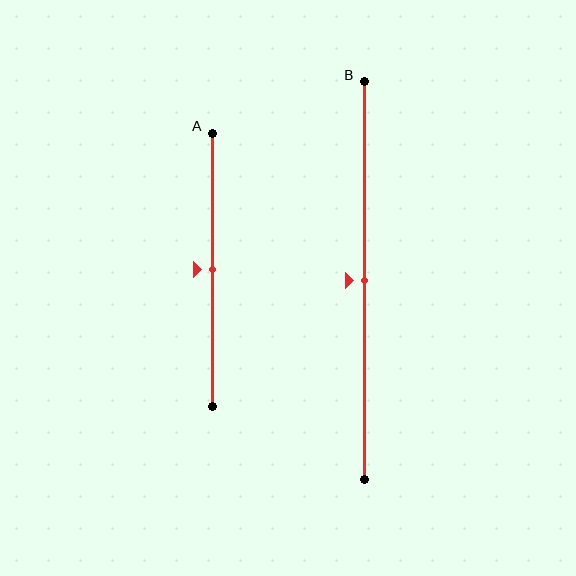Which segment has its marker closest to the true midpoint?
Segment A has its marker closest to the true midpoint.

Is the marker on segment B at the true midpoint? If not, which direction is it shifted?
Yes, the marker on segment B is at the true midpoint.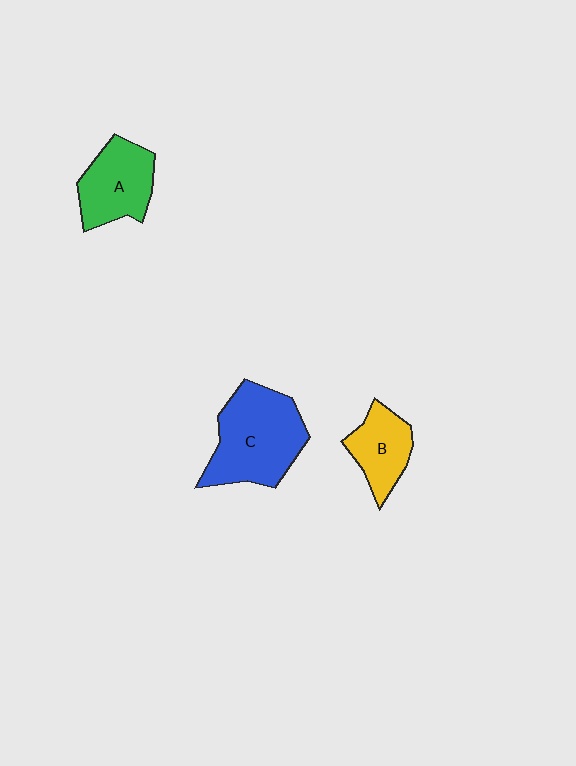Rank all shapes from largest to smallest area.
From largest to smallest: C (blue), A (green), B (yellow).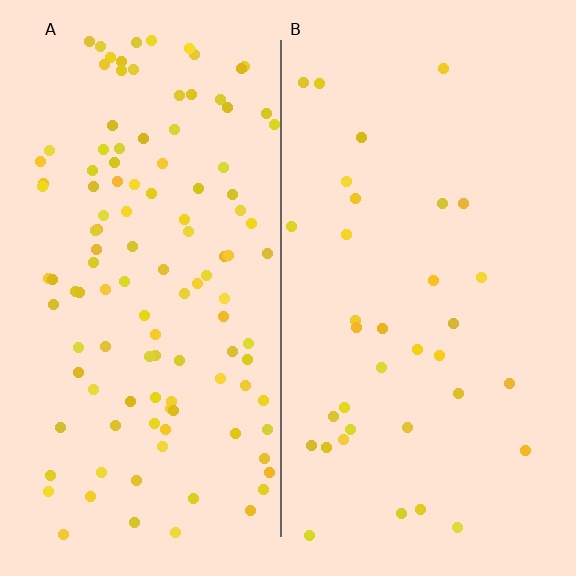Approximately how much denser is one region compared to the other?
Approximately 3.4× — region A over region B.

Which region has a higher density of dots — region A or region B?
A (the left).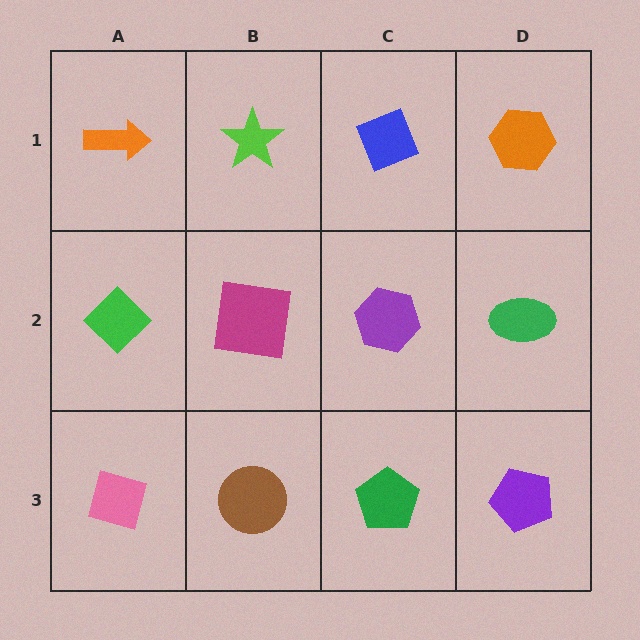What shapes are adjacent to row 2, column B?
A lime star (row 1, column B), a brown circle (row 3, column B), a green diamond (row 2, column A), a purple hexagon (row 2, column C).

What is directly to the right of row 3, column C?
A purple pentagon.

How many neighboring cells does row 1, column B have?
3.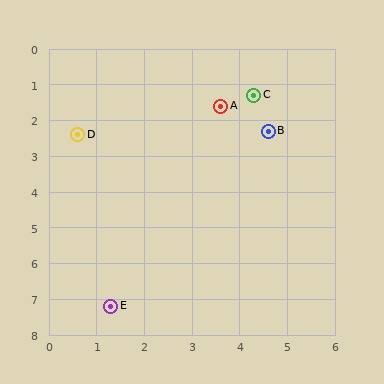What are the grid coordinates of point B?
Point B is at approximately (4.6, 2.3).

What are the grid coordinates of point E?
Point E is at approximately (1.3, 7.2).